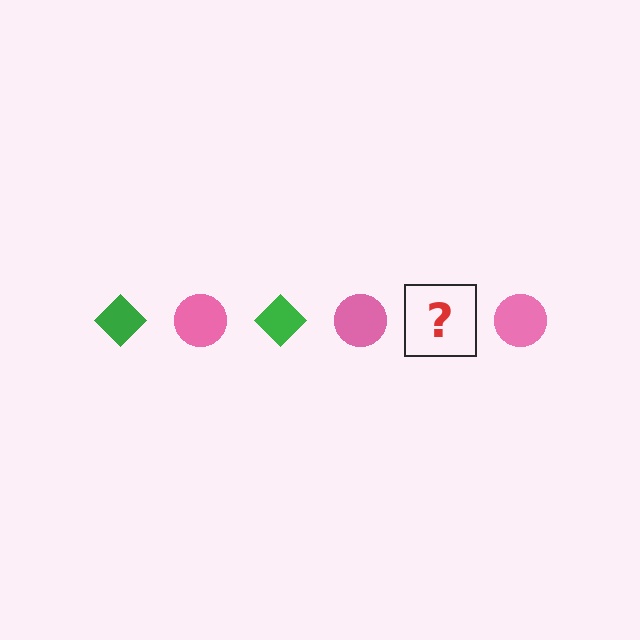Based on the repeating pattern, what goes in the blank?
The blank should be a green diamond.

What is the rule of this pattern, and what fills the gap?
The rule is that the pattern alternates between green diamond and pink circle. The gap should be filled with a green diamond.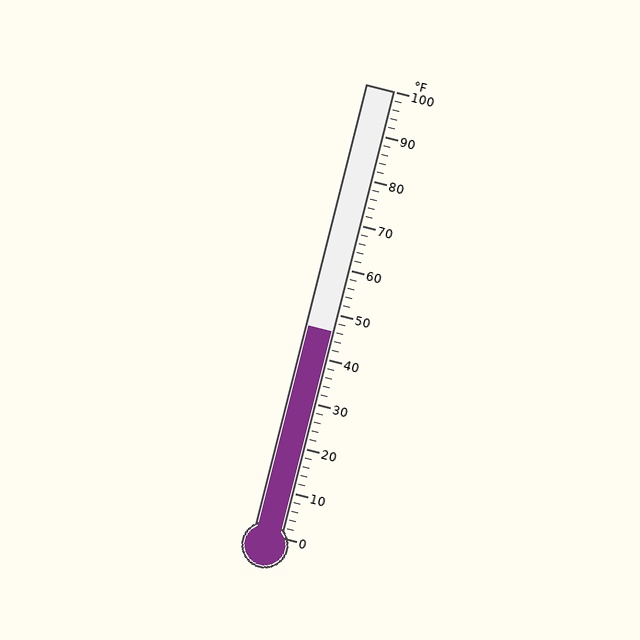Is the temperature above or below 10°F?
The temperature is above 10°F.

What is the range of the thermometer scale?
The thermometer scale ranges from 0°F to 100°F.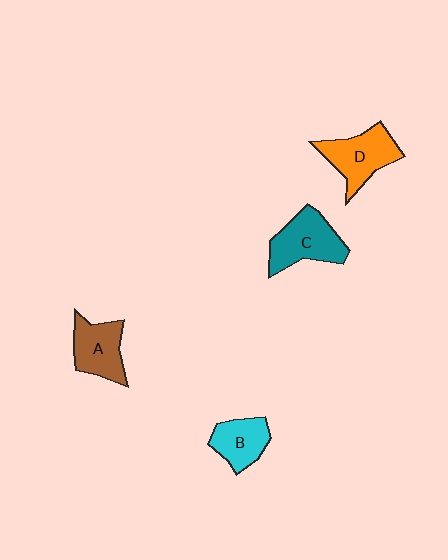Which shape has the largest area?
Shape C (teal).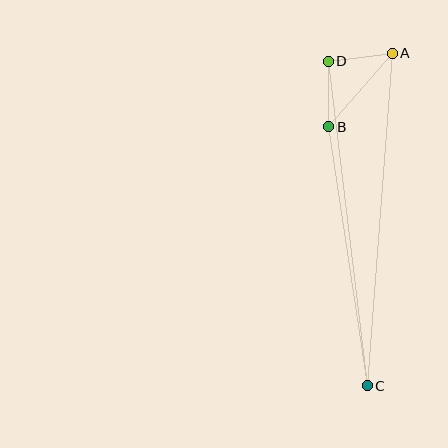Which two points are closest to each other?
Points A and D are closest to each other.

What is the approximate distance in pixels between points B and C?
The distance between B and C is approximately 262 pixels.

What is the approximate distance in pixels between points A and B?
The distance between A and B is approximately 97 pixels.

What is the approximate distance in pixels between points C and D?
The distance between C and D is approximately 327 pixels.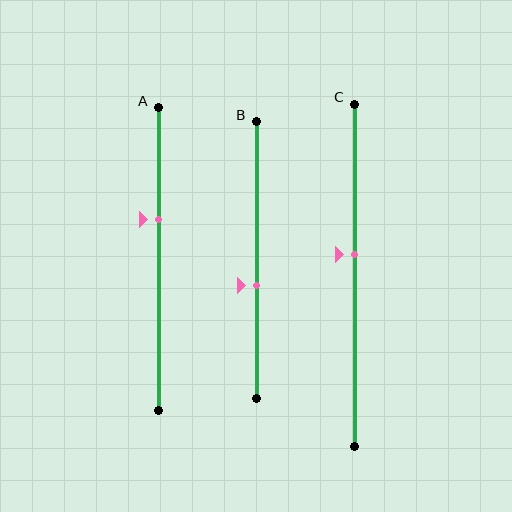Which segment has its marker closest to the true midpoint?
Segment C has its marker closest to the true midpoint.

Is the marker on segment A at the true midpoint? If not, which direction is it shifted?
No, the marker on segment A is shifted upward by about 13% of the segment length.